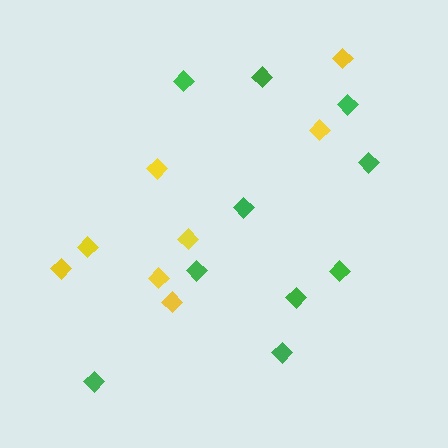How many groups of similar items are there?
There are 2 groups: one group of yellow diamonds (8) and one group of green diamonds (10).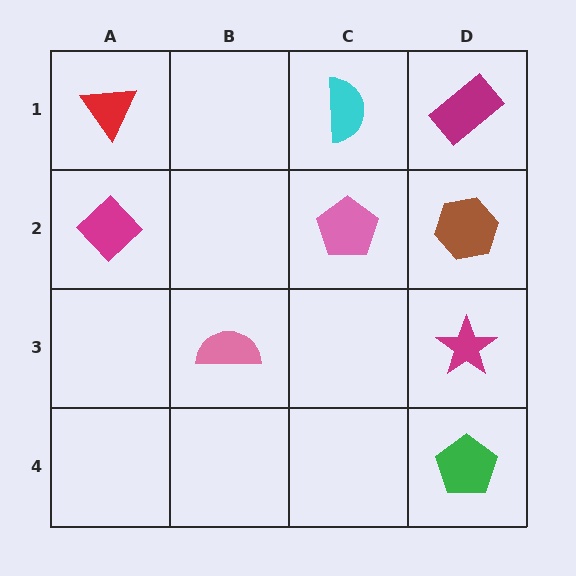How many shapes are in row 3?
2 shapes.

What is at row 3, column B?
A pink semicircle.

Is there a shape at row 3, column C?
No, that cell is empty.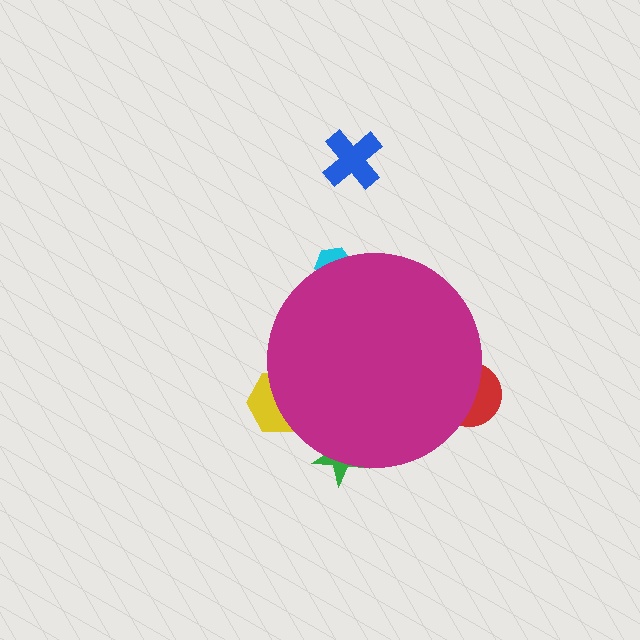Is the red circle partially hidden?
Yes, the red circle is partially hidden behind the magenta circle.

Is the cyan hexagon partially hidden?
Yes, the cyan hexagon is partially hidden behind the magenta circle.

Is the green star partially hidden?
Yes, the green star is partially hidden behind the magenta circle.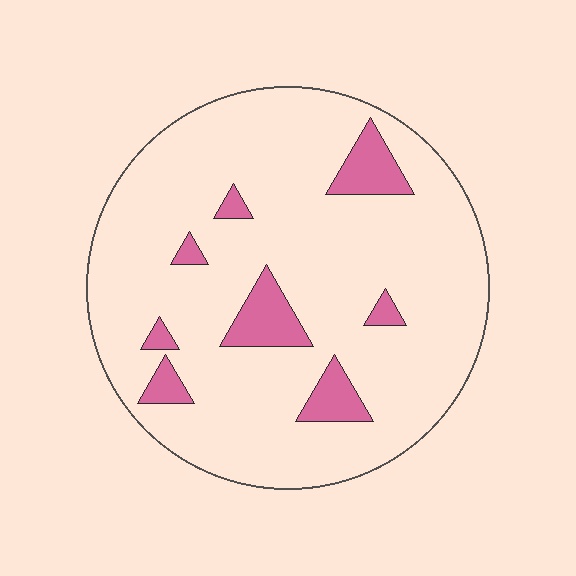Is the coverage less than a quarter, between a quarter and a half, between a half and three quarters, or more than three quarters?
Less than a quarter.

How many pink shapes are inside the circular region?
8.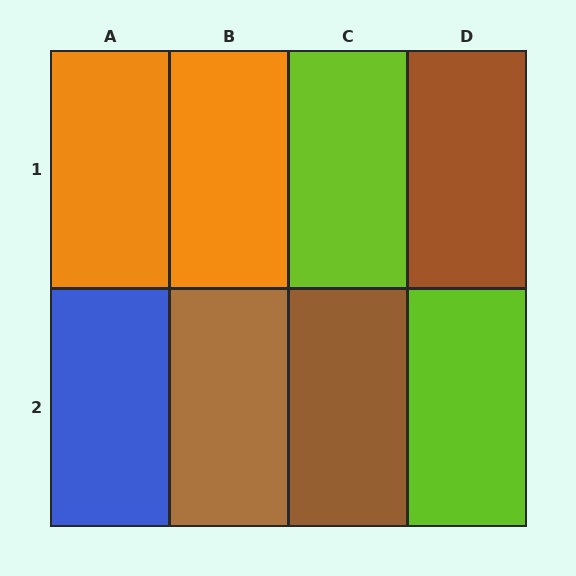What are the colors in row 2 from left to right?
Blue, brown, brown, lime.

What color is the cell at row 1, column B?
Orange.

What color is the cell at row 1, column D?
Brown.